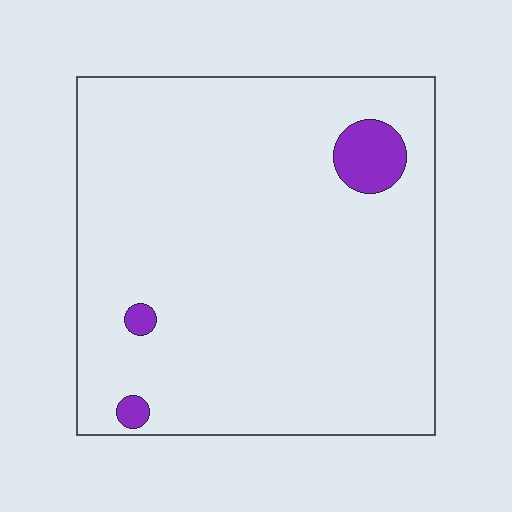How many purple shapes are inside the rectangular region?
3.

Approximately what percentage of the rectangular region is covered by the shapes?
Approximately 5%.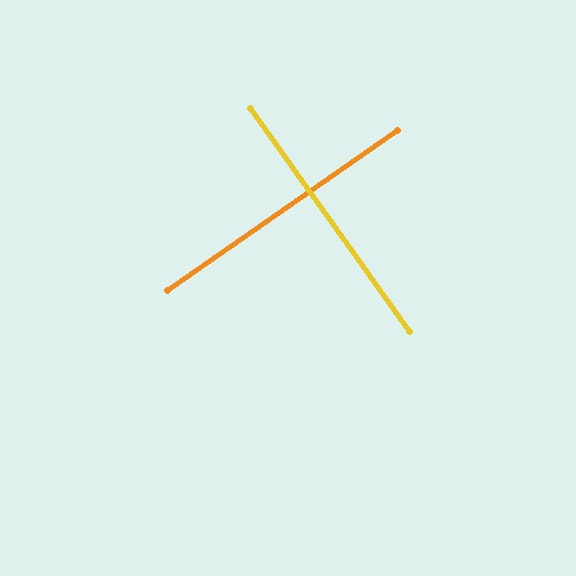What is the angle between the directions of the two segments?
Approximately 89 degrees.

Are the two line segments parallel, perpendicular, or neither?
Perpendicular — they meet at approximately 89°.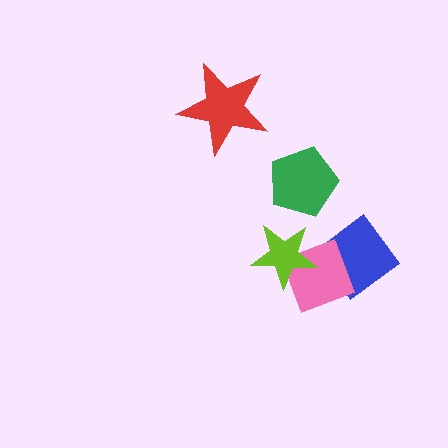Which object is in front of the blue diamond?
The pink diamond is in front of the blue diamond.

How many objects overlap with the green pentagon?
0 objects overlap with the green pentagon.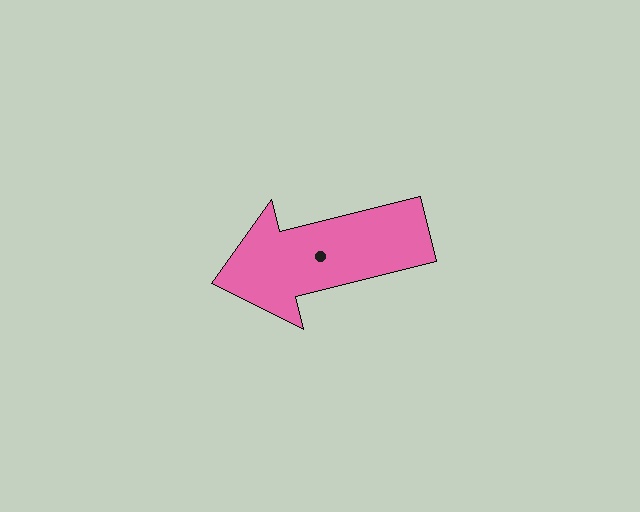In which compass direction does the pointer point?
West.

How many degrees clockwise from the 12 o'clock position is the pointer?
Approximately 256 degrees.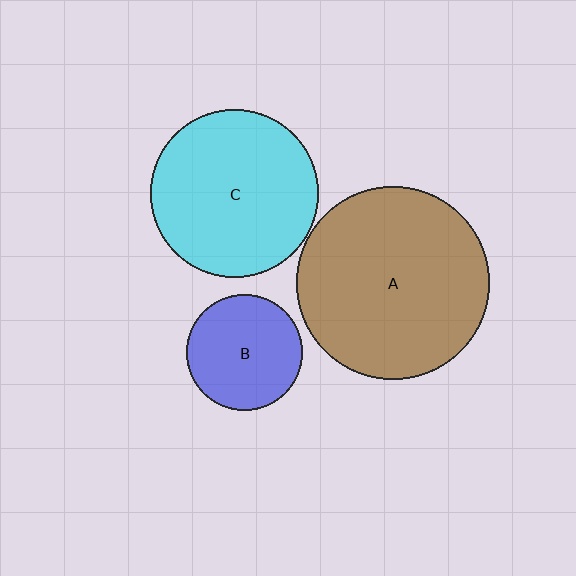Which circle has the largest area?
Circle A (brown).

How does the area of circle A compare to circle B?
Approximately 2.8 times.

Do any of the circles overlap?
No, none of the circles overlap.